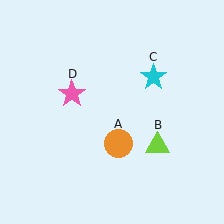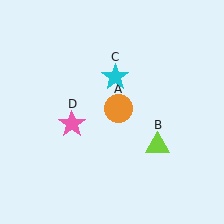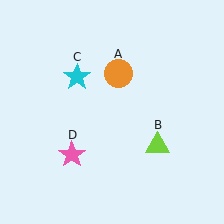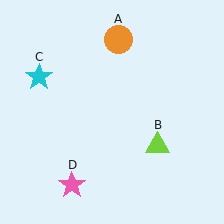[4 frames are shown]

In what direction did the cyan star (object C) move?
The cyan star (object C) moved left.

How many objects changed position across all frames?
3 objects changed position: orange circle (object A), cyan star (object C), pink star (object D).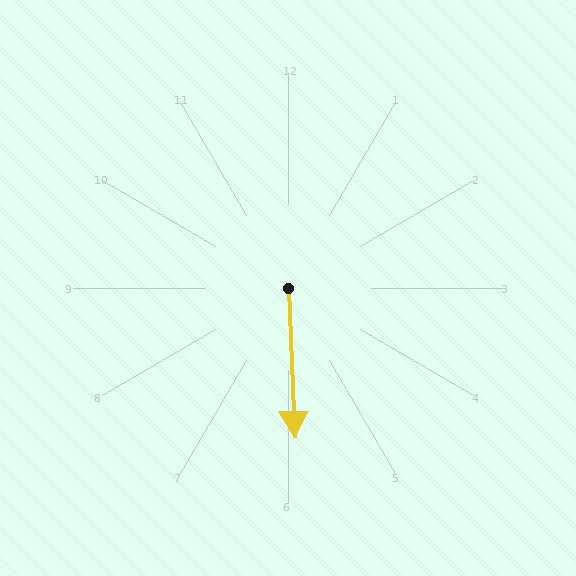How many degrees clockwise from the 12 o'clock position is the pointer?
Approximately 177 degrees.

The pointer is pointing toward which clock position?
Roughly 6 o'clock.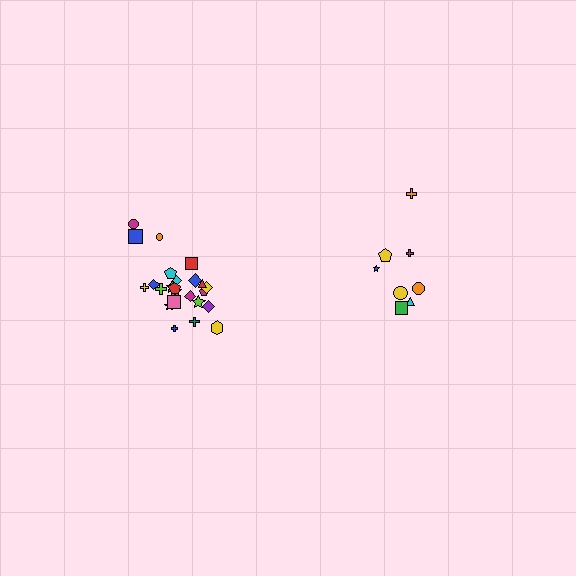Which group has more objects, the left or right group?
The left group.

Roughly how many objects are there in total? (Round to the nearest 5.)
Roughly 35 objects in total.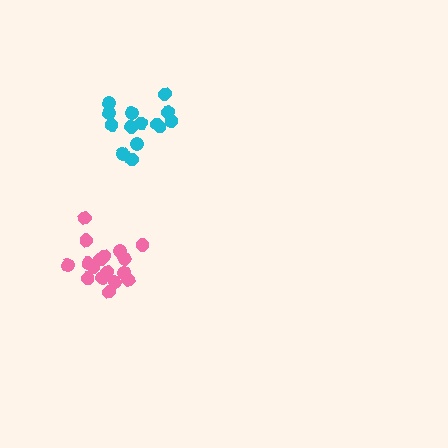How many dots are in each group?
Group 1: 17 dots, Group 2: 14 dots (31 total).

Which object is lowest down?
The pink cluster is bottommost.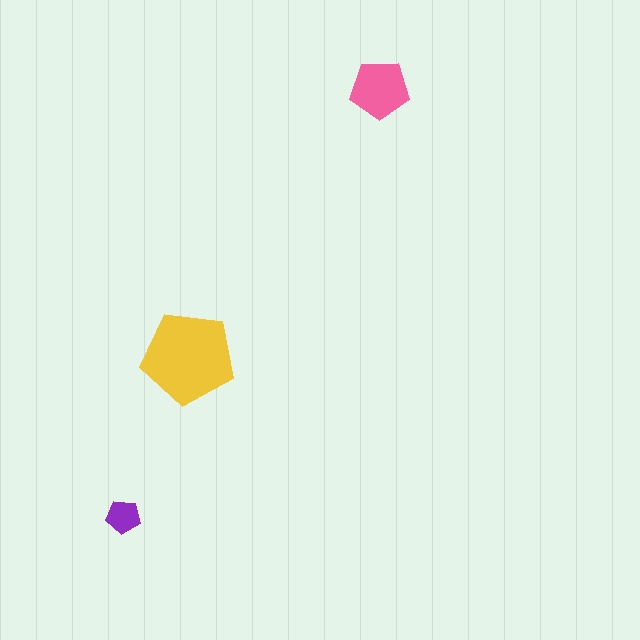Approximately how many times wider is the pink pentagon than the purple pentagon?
About 1.5 times wider.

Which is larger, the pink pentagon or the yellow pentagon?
The yellow one.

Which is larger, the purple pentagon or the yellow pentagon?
The yellow one.